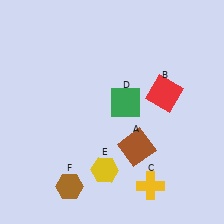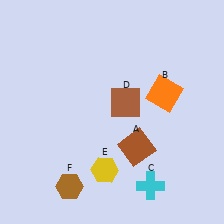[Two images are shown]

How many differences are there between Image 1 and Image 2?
There are 3 differences between the two images.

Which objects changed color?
B changed from red to orange. C changed from yellow to cyan. D changed from green to brown.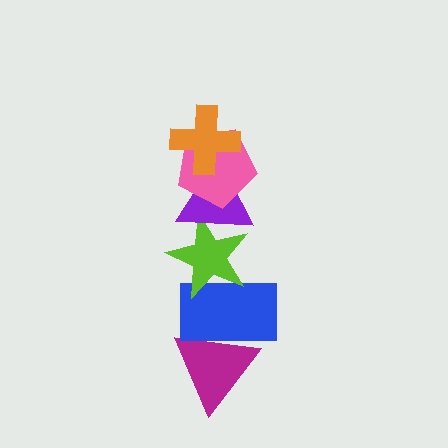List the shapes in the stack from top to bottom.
From top to bottom: the orange cross, the pink pentagon, the purple triangle, the lime star, the blue rectangle, the magenta triangle.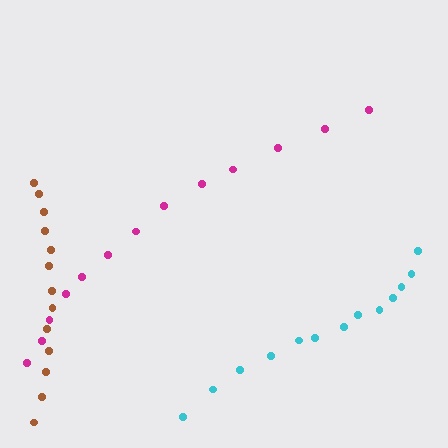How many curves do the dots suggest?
There are 3 distinct paths.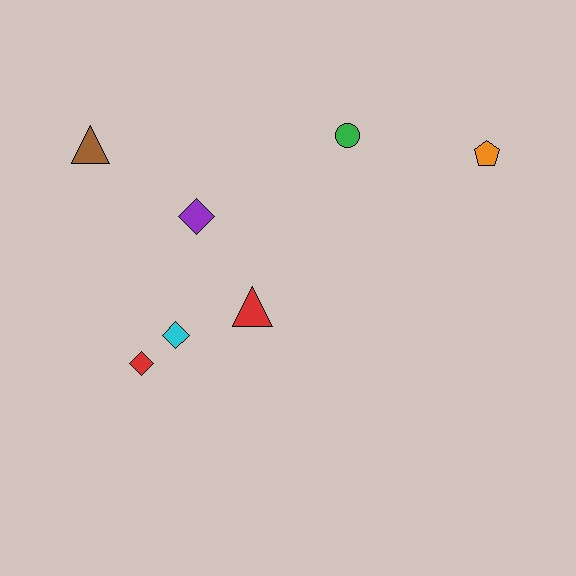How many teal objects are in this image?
There are no teal objects.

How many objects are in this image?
There are 7 objects.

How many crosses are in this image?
There are no crosses.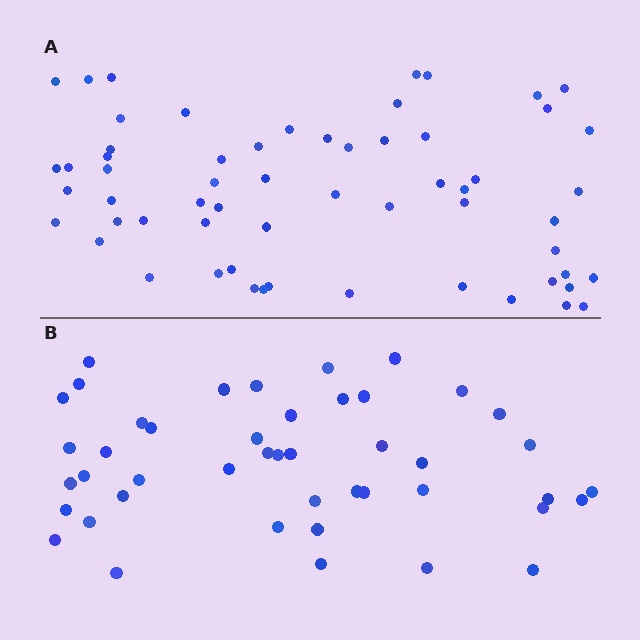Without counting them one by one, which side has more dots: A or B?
Region A (the top region) has more dots.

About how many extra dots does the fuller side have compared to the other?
Region A has approximately 15 more dots than region B.